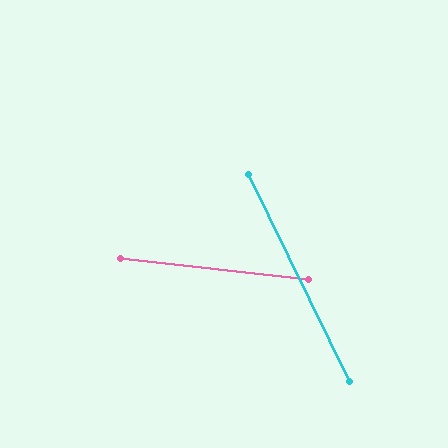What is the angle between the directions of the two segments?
Approximately 58 degrees.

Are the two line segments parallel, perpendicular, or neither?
Neither parallel nor perpendicular — they differ by about 58°.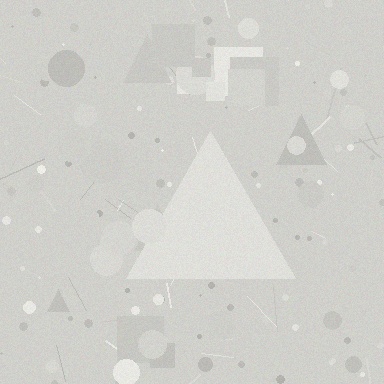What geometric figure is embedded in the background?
A triangle is embedded in the background.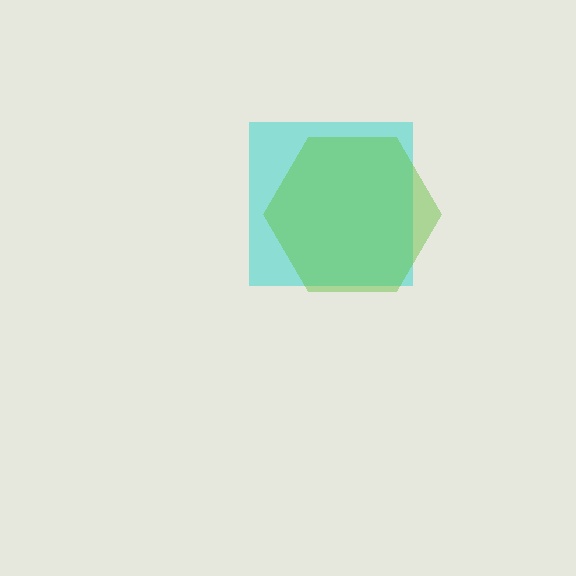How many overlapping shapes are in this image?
There are 2 overlapping shapes in the image.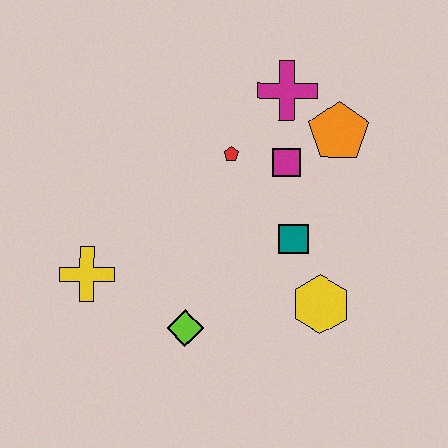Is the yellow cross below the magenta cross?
Yes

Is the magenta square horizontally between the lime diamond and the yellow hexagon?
Yes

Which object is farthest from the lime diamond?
The magenta cross is farthest from the lime diamond.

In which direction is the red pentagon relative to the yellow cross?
The red pentagon is to the right of the yellow cross.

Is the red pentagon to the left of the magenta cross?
Yes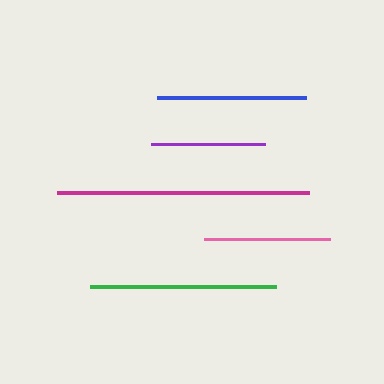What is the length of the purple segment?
The purple segment is approximately 114 pixels long.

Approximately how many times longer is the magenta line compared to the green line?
The magenta line is approximately 1.4 times the length of the green line.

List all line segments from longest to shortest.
From longest to shortest: magenta, green, blue, pink, purple.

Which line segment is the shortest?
The purple line is the shortest at approximately 114 pixels.